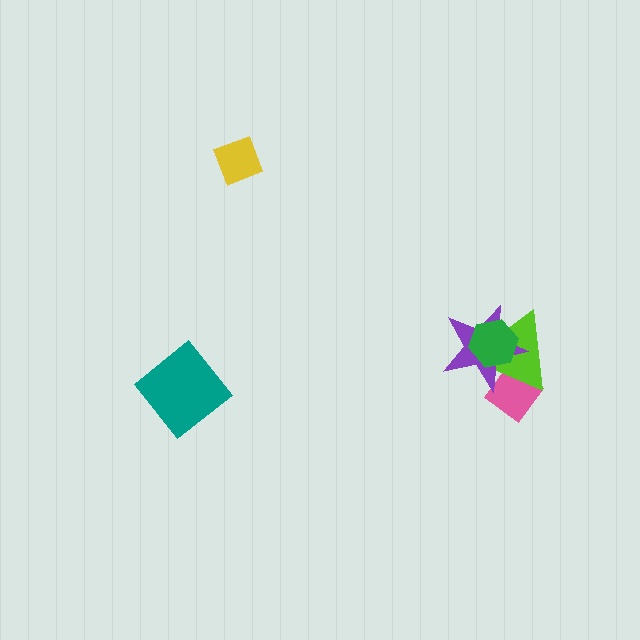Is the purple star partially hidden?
Yes, it is partially covered by another shape.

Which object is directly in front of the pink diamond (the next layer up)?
The lime triangle is directly in front of the pink diamond.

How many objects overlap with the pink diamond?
2 objects overlap with the pink diamond.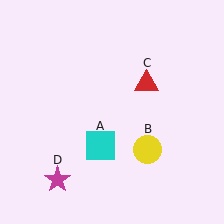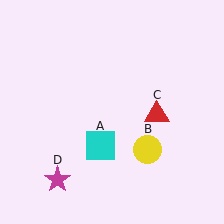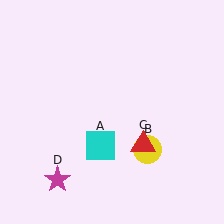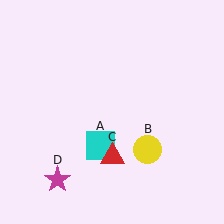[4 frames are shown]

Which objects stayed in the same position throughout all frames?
Cyan square (object A) and yellow circle (object B) and magenta star (object D) remained stationary.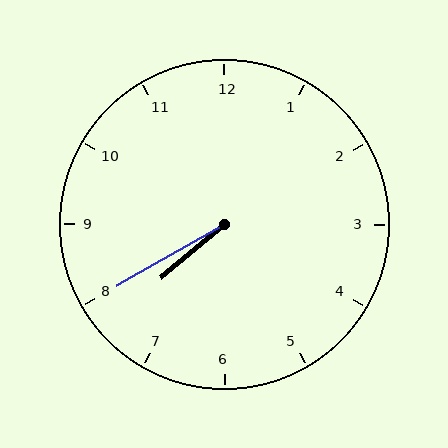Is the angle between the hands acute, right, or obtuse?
It is acute.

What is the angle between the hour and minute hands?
Approximately 10 degrees.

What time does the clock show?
7:40.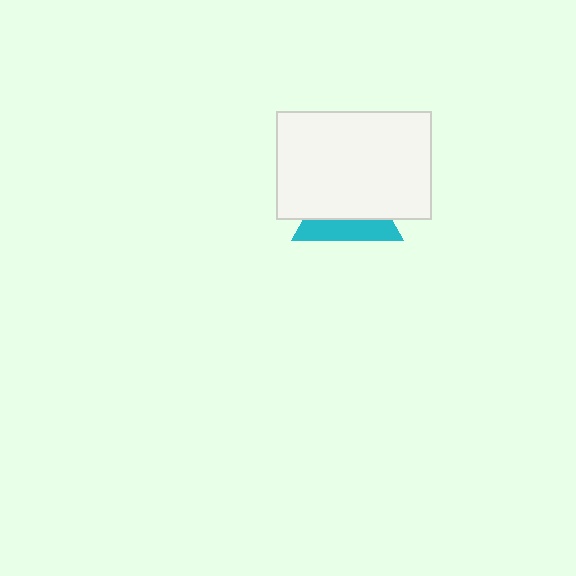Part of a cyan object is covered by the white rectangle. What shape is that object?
It is a triangle.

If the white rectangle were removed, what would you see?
You would see the complete cyan triangle.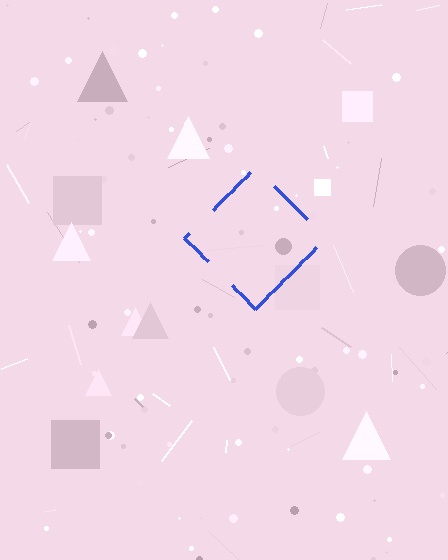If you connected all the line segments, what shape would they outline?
They would outline a diamond.